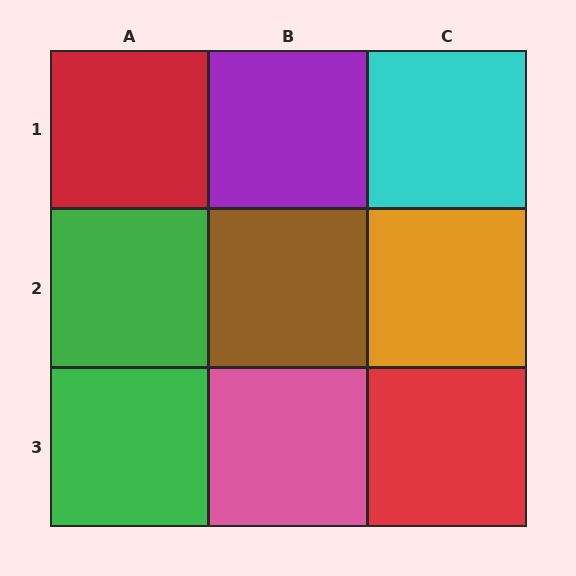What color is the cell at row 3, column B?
Pink.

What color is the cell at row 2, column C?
Orange.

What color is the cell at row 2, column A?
Green.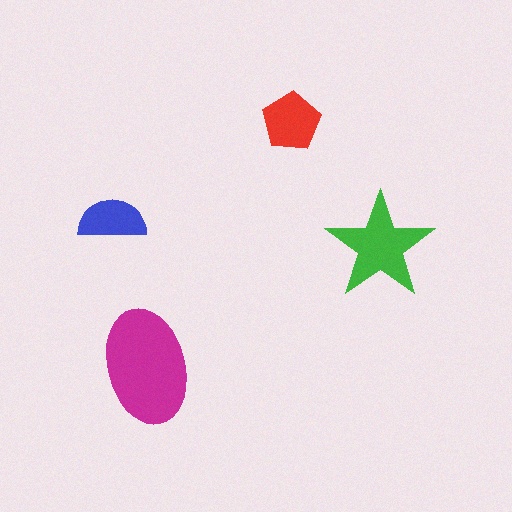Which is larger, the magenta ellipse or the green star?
The magenta ellipse.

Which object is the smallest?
The blue semicircle.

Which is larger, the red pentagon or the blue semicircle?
The red pentagon.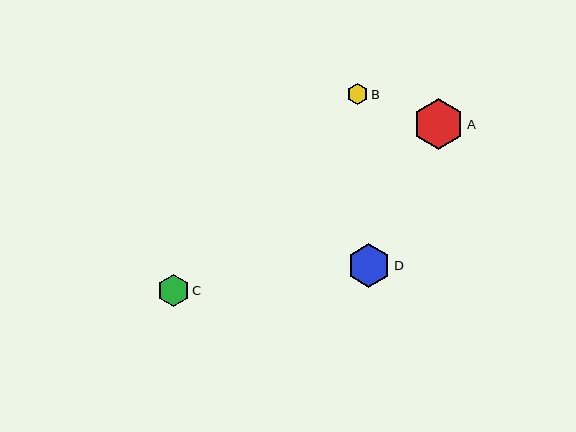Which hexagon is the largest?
Hexagon A is the largest with a size of approximately 51 pixels.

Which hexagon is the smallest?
Hexagon B is the smallest with a size of approximately 21 pixels.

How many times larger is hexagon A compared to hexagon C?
Hexagon A is approximately 1.6 times the size of hexagon C.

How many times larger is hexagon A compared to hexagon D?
Hexagon A is approximately 1.2 times the size of hexagon D.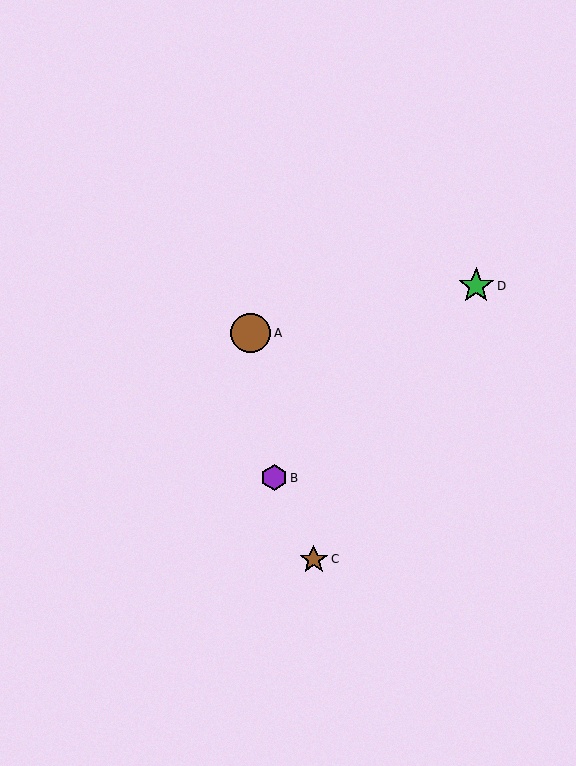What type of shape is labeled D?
Shape D is a green star.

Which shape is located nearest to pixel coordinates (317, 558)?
The brown star (labeled C) at (314, 559) is nearest to that location.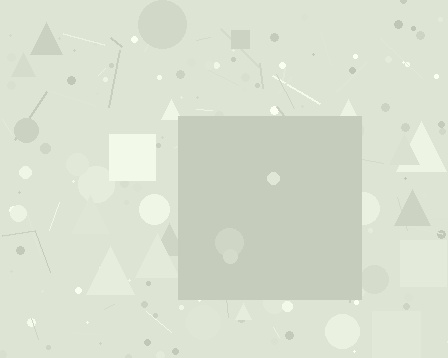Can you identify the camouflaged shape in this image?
The camouflaged shape is a square.